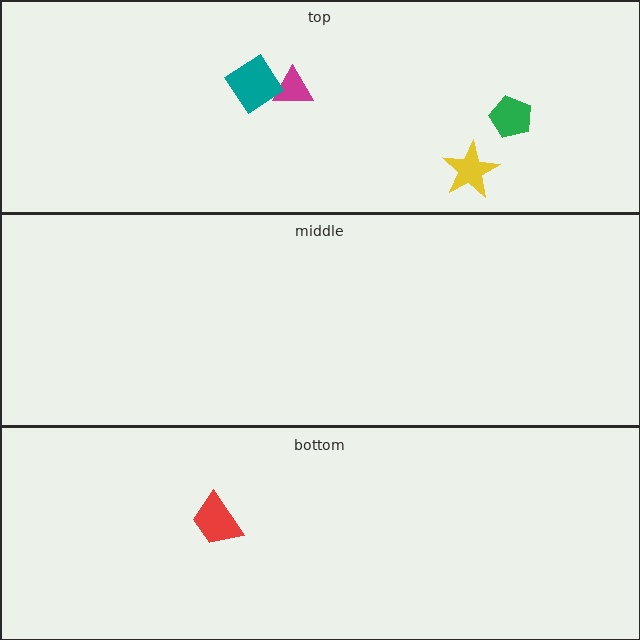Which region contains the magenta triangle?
The top region.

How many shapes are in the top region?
4.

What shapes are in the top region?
The green pentagon, the magenta triangle, the teal diamond, the yellow star.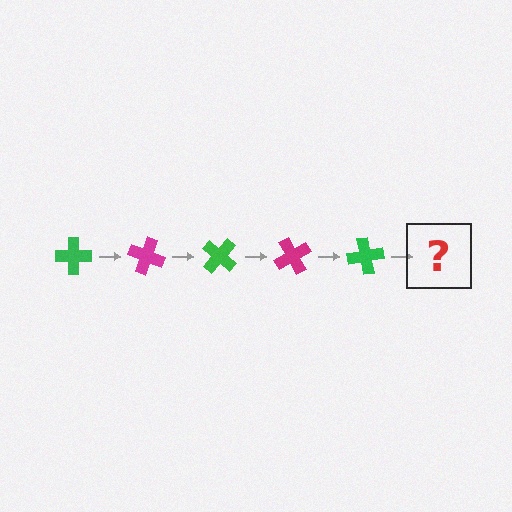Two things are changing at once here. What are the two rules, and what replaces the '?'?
The two rules are that it rotates 20 degrees each step and the color cycles through green and magenta. The '?' should be a magenta cross, rotated 100 degrees from the start.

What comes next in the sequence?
The next element should be a magenta cross, rotated 100 degrees from the start.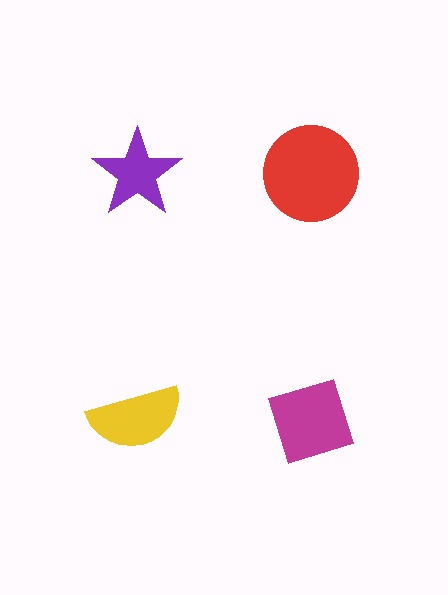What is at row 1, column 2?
A red circle.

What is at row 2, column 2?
A magenta diamond.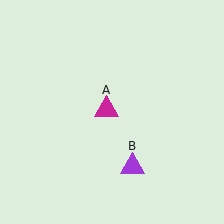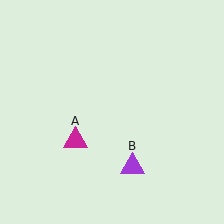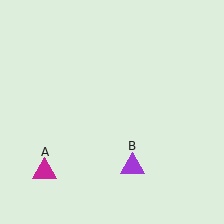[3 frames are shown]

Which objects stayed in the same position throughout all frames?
Purple triangle (object B) remained stationary.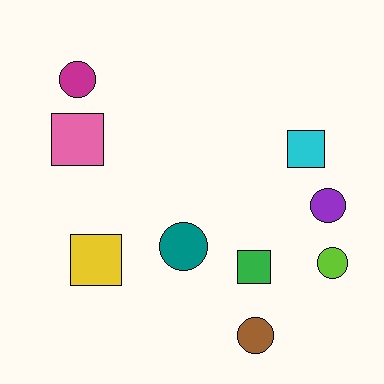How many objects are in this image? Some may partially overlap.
There are 9 objects.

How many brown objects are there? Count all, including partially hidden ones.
There is 1 brown object.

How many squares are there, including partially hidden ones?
There are 4 squares.